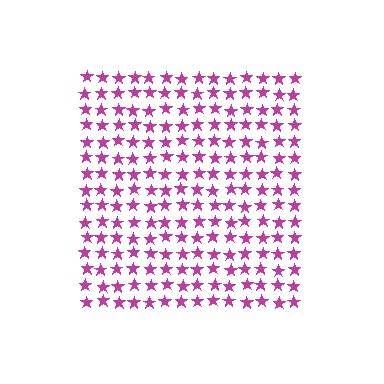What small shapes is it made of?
It is made of small stars.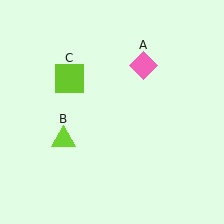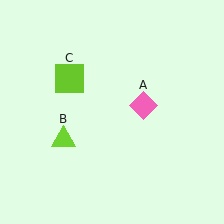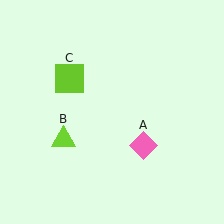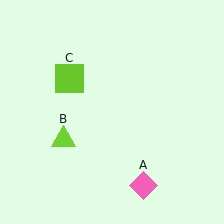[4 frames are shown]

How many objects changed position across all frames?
1 object changed position: pink diamond (object A).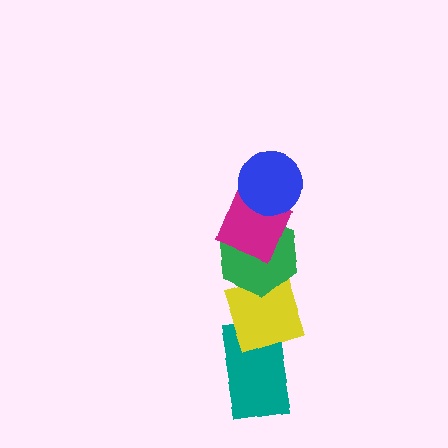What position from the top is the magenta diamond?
The magenta diamond is 2nd from the top.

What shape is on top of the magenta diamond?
The blue circle is on top of the magenta diamond.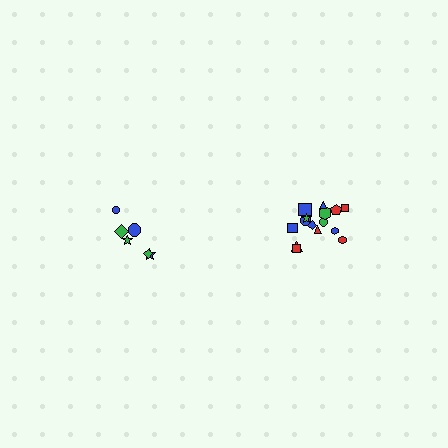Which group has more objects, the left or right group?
The right group.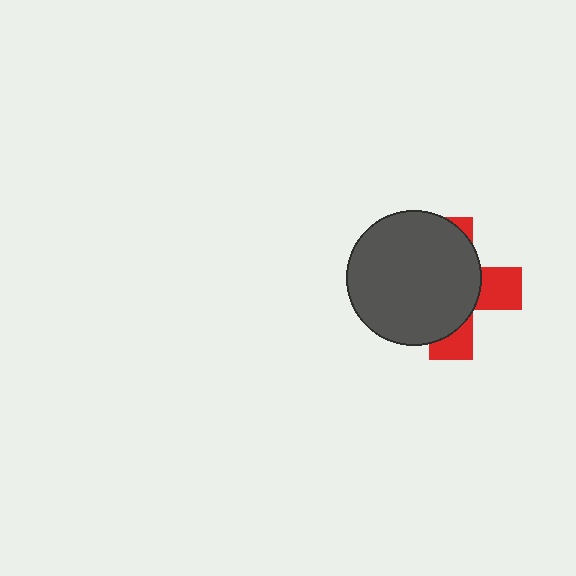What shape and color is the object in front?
The object in front is a dark gray circle.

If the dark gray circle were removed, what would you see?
You would see the complete red cross.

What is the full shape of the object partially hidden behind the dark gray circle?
The partially hidden object is a red cross.